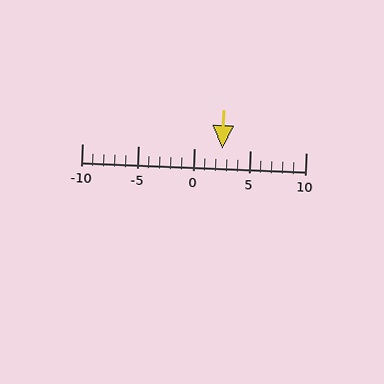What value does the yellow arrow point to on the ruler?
The yellow arrow points to approximately 2.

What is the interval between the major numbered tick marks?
The major tick marks are spaced 5 units apart.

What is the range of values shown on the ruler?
The ruler shows values from -10 to 10.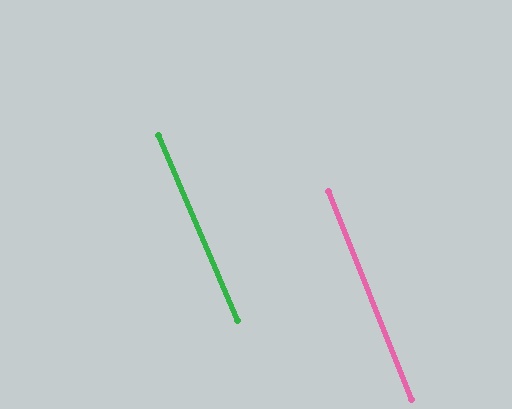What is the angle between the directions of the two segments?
Approximately 2 degrees.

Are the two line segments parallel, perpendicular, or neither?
Parallel — their directions differ by only 1.5°.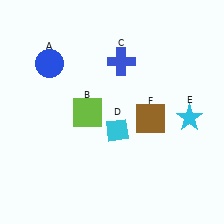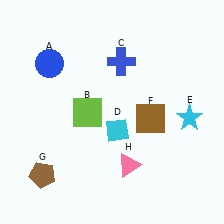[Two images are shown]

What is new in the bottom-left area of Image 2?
A brown pentagon (G) was added in the bottom-left area of Image 2.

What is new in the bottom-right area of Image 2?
A pink triangle (H) was added in the bottom-right area of Image 2.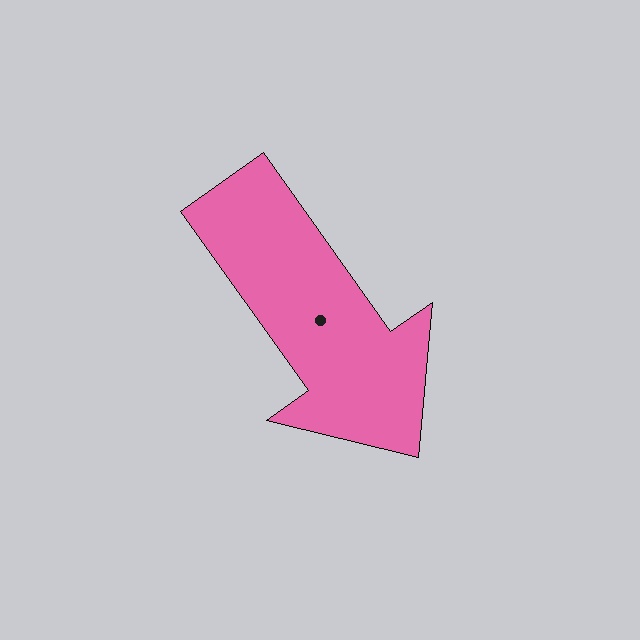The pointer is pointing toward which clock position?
Roughly 5 o'clock.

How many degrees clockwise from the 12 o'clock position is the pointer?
Approximately 145 degrees.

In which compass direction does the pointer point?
Southeast.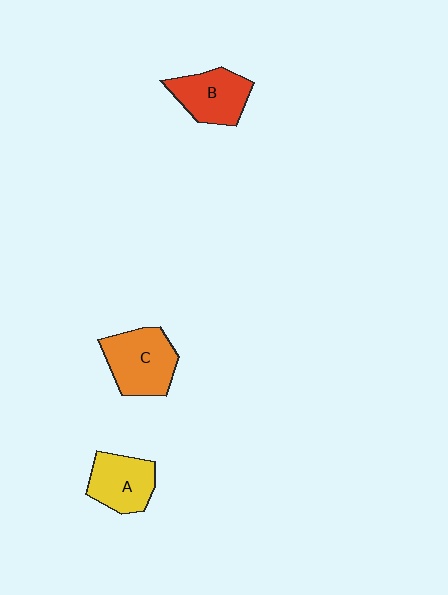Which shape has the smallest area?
Shape A (yellow).